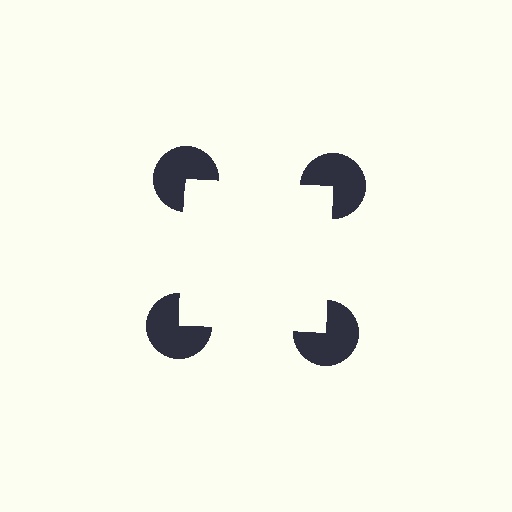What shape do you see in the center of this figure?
An illusory square — its edges are inferred from the aligned wedge cuts in the pac-man discs, not physically drawn.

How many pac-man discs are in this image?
There are 4 — one at each vertex of the illusory square.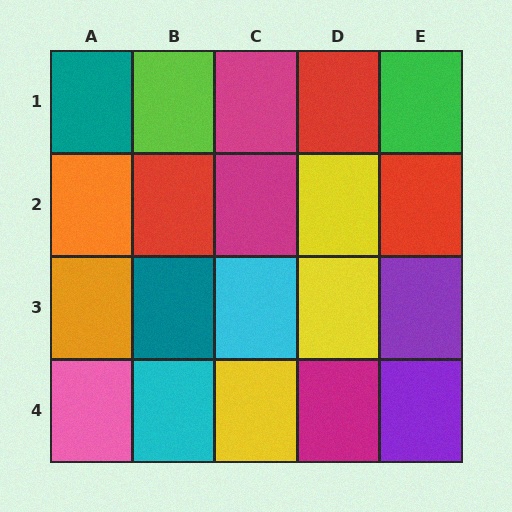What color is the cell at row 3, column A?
Orange.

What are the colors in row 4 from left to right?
Pink, cyan, yellow, magenta, purple.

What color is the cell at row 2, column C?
Magenta.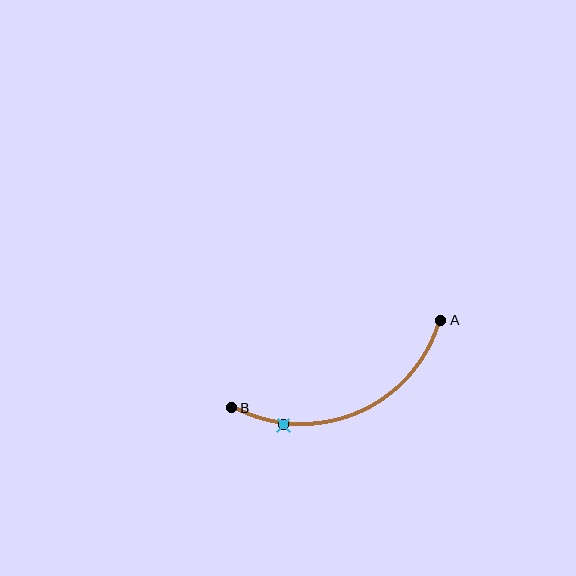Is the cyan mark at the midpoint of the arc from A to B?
No. The cyan mark lies on the arc but is closer to endpoint B. The arc midpoint would be at the point on the curve equidistant along the arc from both A and B.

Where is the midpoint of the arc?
The arc midpoint is the point on the curve farthest from the straight line joining A and B. It sits below that line.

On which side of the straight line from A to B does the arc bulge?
The arc bulges below the straight line connecting A and B.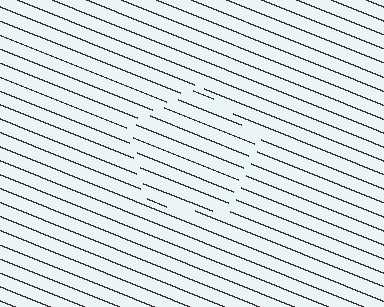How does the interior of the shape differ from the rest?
The interior of the shape contains the same grating, shifted by half a period — the contour is defined by the phase discontinuity where line-ends from the inner and outer gratings abut.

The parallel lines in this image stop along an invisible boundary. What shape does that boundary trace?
An illusory pentagon. The interior of the shape contains the same grating, shifted by half a period — the contour is defined by the phase discontinuity where line-ends from the inner and outer gratings abut.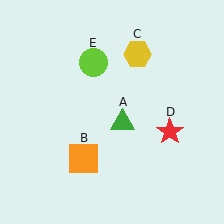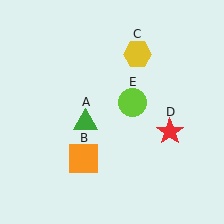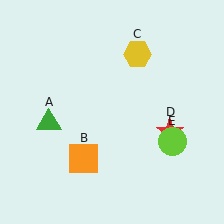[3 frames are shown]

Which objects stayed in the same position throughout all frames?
Orange square (object B) and yellow hexagon (object C) and red star (object D) remained stationary.